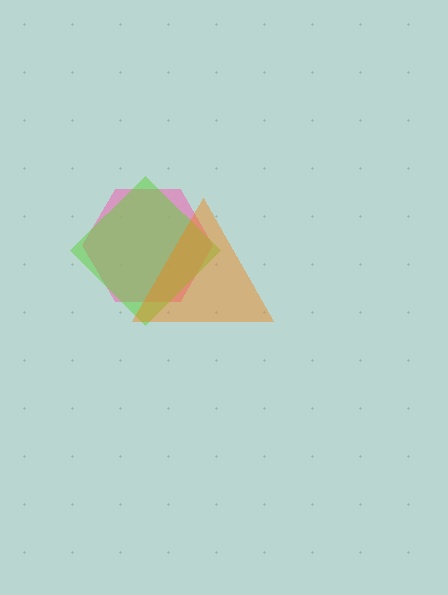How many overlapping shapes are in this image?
There are 3 overlapping shapes in the image.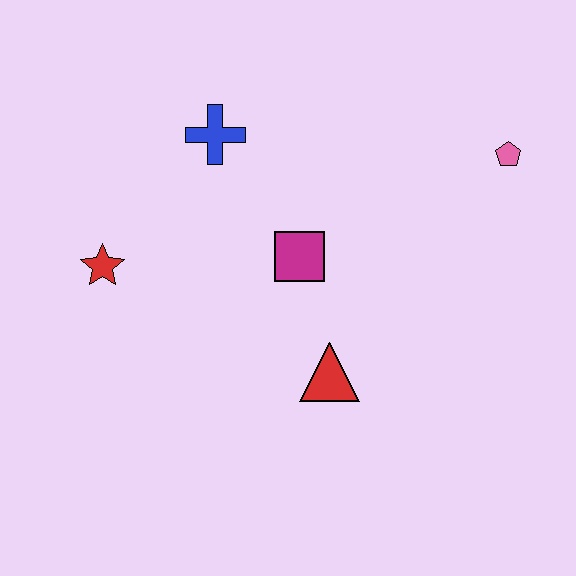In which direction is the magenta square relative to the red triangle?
The magenta square is above the red triangle.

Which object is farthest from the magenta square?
The pink pentagon is farthest from the magenta square.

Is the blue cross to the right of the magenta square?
No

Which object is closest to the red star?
The blue cross is closest to the red star.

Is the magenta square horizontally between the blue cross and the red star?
No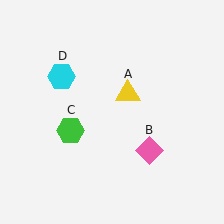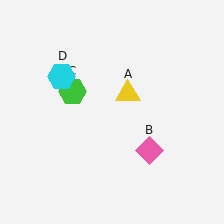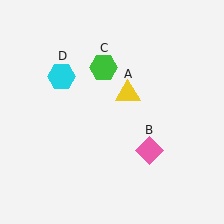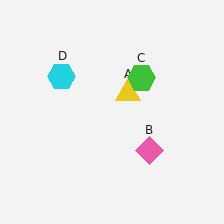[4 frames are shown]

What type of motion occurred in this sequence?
The green hexagon (object C) rotated clockwise around the center of the scene.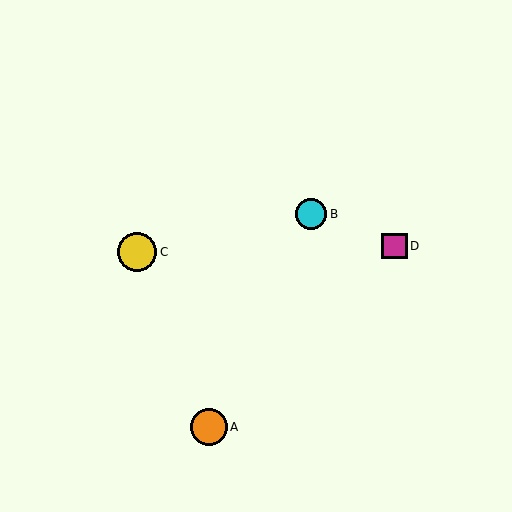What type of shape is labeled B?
Shape B is a cyan circle.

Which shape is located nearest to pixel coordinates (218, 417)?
The orange circle (labeled A) at (209, 427) is nearest to that location.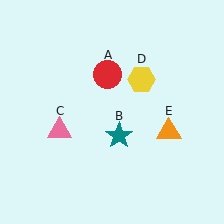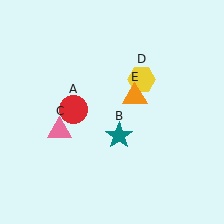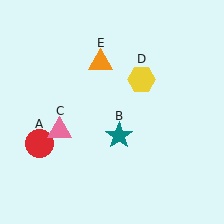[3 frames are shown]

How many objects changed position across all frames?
2 objects changed position: red circle (object A), orange triangle (object E).